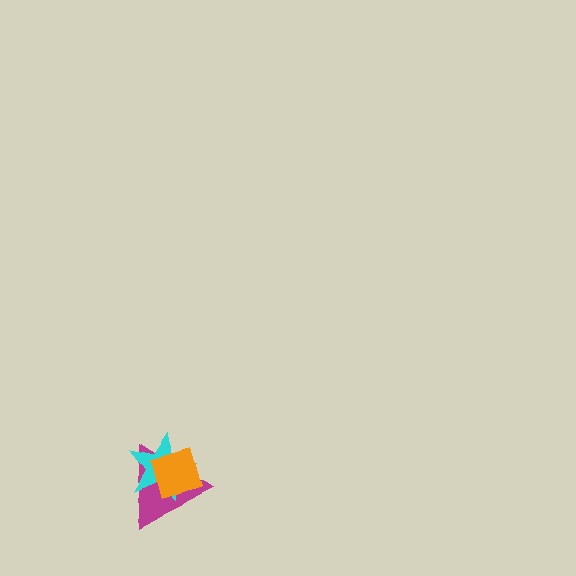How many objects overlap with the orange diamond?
2 objects overlap with the orange diamond.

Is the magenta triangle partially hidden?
Yes, it is partially covered by another shape.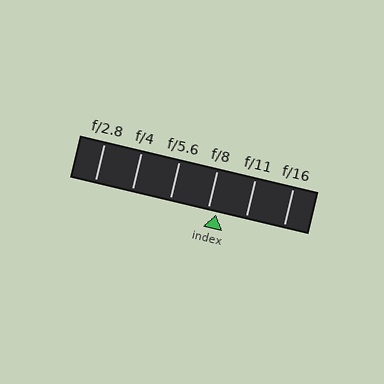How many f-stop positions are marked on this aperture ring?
There are 6 f-stop positions marked.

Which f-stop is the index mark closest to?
The index mark is closest to f/8.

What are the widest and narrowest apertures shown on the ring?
The widest aperture shown is f/2.8 and the narrowest is f/16.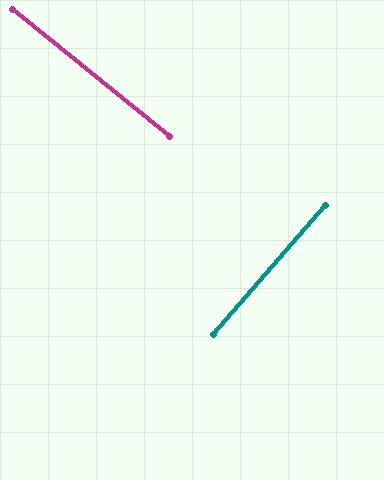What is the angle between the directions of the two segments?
Approximately 88 degrees.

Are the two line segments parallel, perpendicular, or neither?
Perpendicular — they meet at approximately 88°.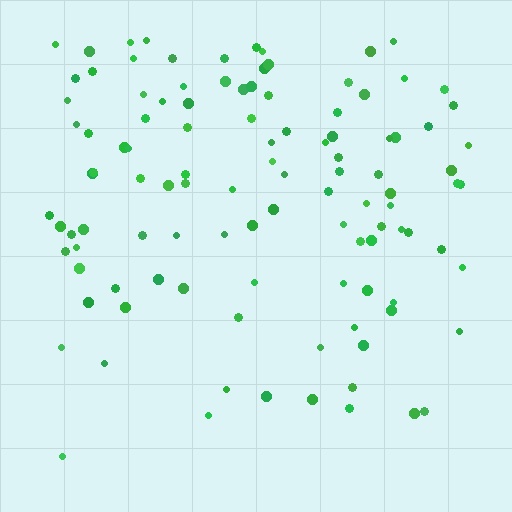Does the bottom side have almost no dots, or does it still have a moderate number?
Still a moderate number, just noticeably fewer than the top.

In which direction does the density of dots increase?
From bottom to top, with the top side densest.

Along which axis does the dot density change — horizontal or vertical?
Vertical.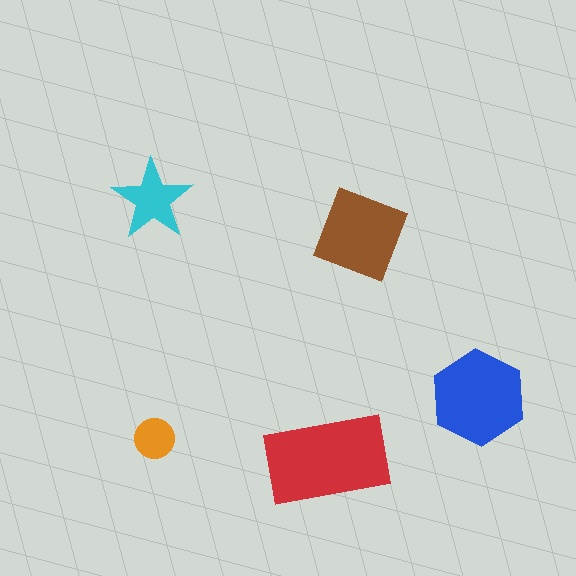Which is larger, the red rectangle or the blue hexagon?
The red rectangle.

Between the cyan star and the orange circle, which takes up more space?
The cyan star.